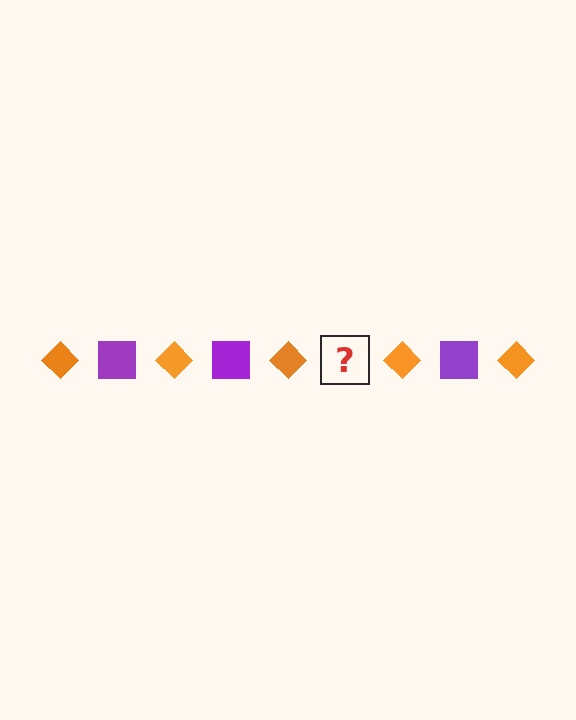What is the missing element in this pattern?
The missing element is a purple square.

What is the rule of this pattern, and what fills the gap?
The rule is that the pattern alternates between orange diamond and purple square. The gap should be filled with a purple square.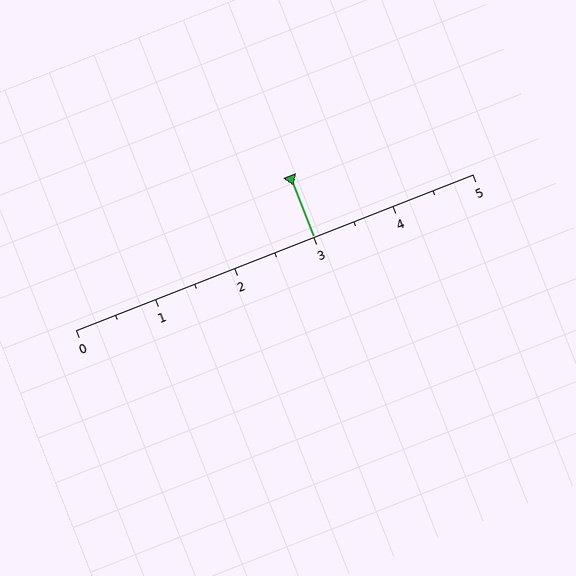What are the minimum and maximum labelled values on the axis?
The axis runs from 0 to 5.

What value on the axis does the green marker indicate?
The marker indicates approximately 3.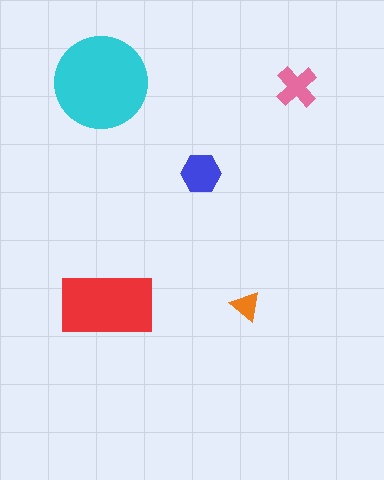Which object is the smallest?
The orange triangle.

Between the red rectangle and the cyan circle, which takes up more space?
The cyan circle.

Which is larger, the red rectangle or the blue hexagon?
The red rectangle.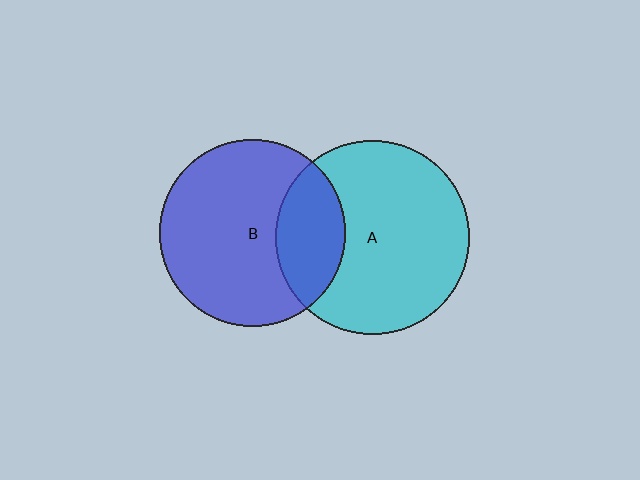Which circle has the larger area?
Circle A (cyan).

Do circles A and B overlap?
Yes.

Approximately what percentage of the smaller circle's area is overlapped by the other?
Approximately 25%.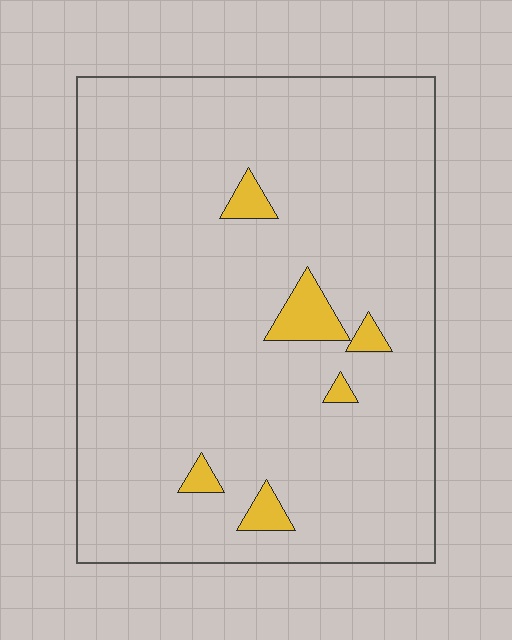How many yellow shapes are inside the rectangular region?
6.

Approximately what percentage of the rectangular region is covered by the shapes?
Approximately 5%.